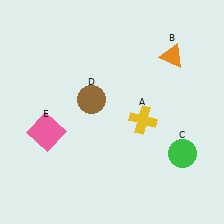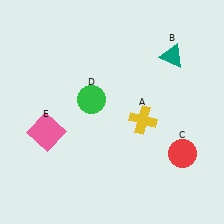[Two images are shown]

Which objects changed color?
B changed from orange to teal. C changed from green to red. D changed from brown to green.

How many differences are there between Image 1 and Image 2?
There are 3 differences between the two images.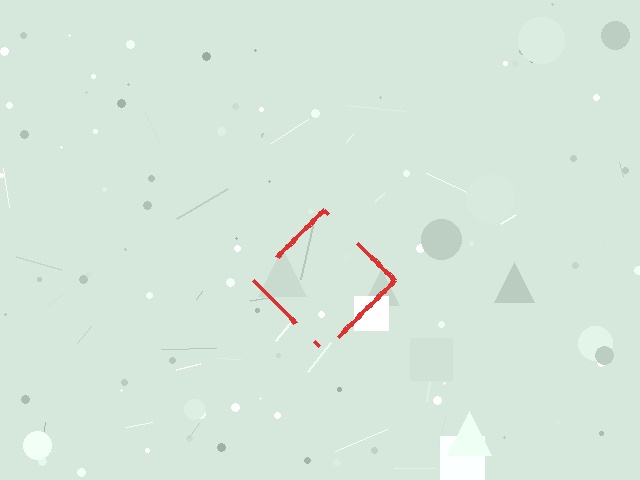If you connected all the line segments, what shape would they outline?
They would outline a diamond.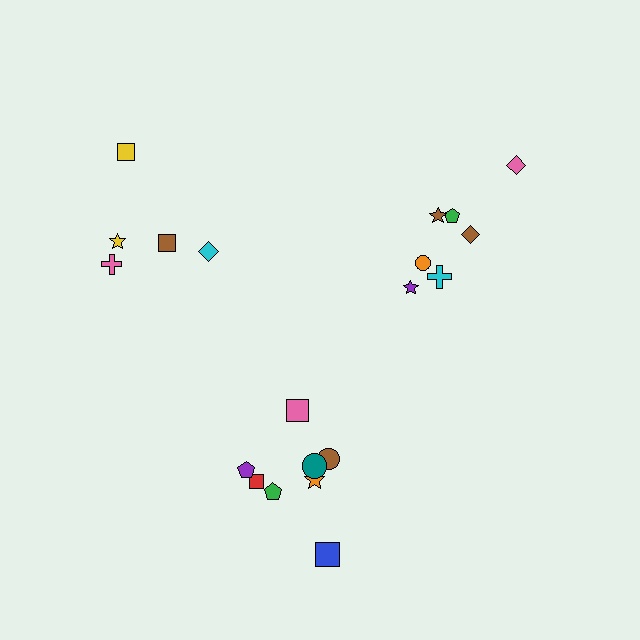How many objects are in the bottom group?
There are 8 objects.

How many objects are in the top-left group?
There are 5 objects.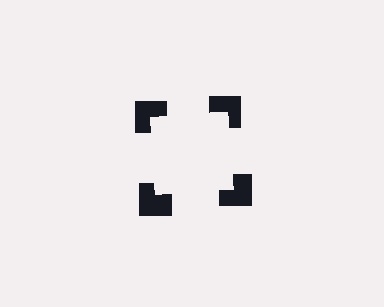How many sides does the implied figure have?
4 sides.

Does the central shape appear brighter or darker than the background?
It typically appears slightly brighter than the background, even though no actual brightness change is drawn.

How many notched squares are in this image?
There are 4 — one at each vertex of the illusory square.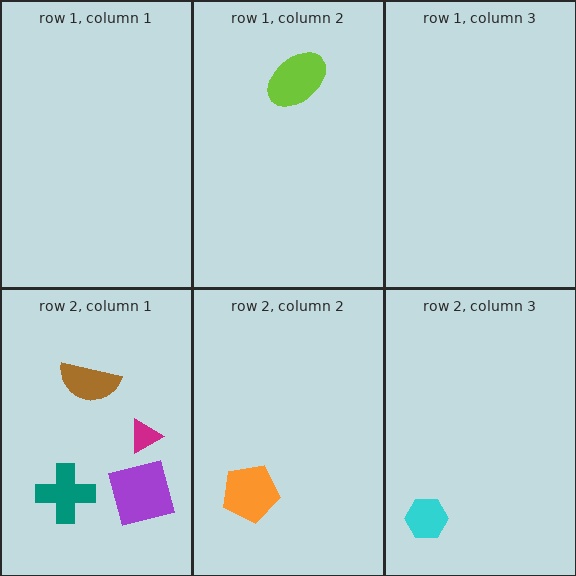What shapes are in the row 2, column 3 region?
The cyan hexagon.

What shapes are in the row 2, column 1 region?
The teal cross, the magenta triangle, the brown semicircle, the purple square.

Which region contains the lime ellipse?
The row 1, column 2 region.